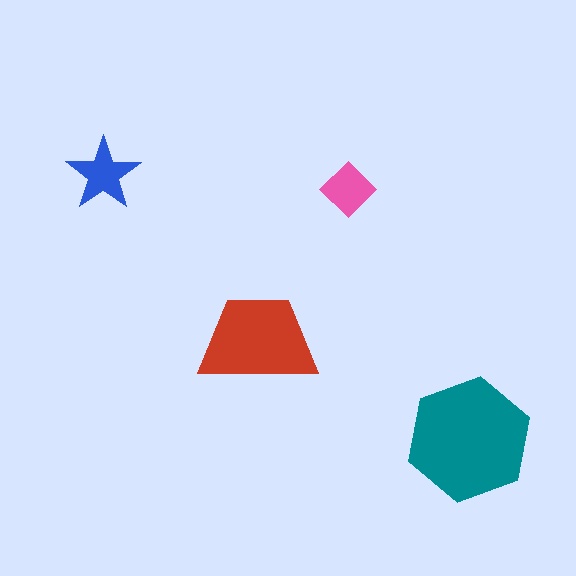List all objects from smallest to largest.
The pink diamond, the blue star, the red trapezoid, the teal hexagon.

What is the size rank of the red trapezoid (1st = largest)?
2nd.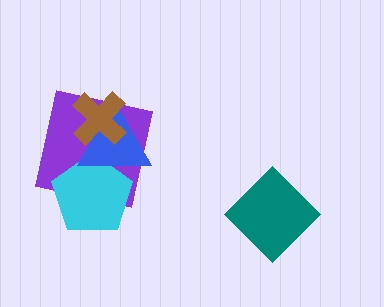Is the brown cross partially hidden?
No, no other shape covers it.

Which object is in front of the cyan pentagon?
The blue triangle is in front of the cyan pentagon.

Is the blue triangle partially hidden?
Yes, it is partially covered by another shape.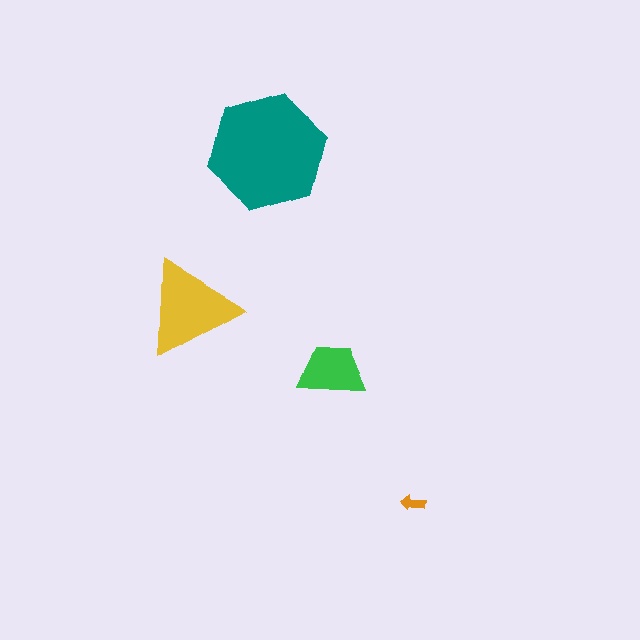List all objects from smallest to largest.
The orange arrow, the green trapezoid, the yellow triangle, the teal hexagon.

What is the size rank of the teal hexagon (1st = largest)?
1st.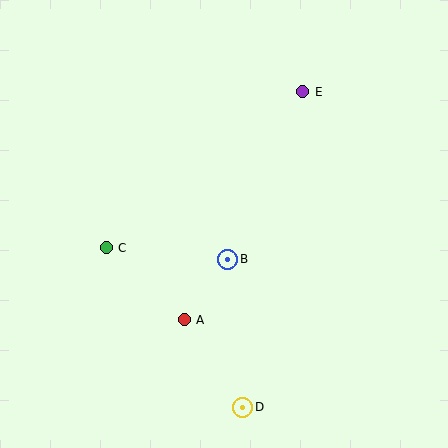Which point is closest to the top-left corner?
Point C is closest to the top-left corner.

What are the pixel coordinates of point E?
Point E is at (303, 92).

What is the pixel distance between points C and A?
The distance between C and A is 106 pixels.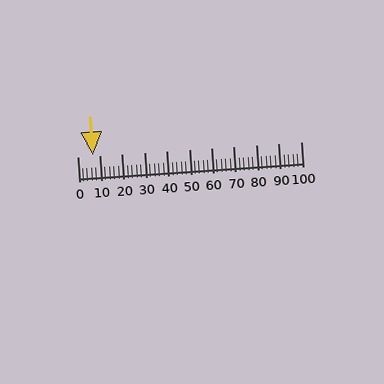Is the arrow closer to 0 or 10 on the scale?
The arrow is closer to 10.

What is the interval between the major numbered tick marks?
The major tick marks are spaced 10 units apart.